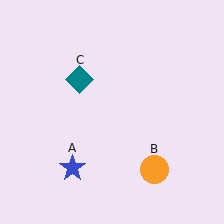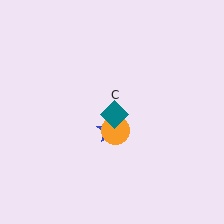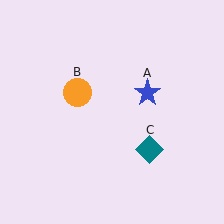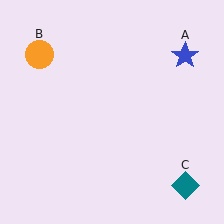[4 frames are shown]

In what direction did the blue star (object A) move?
The blue star (object A) moved up and to the right.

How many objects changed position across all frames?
3 objects changed position: blue star (object A), orange circle (object B), teal diamond (object C).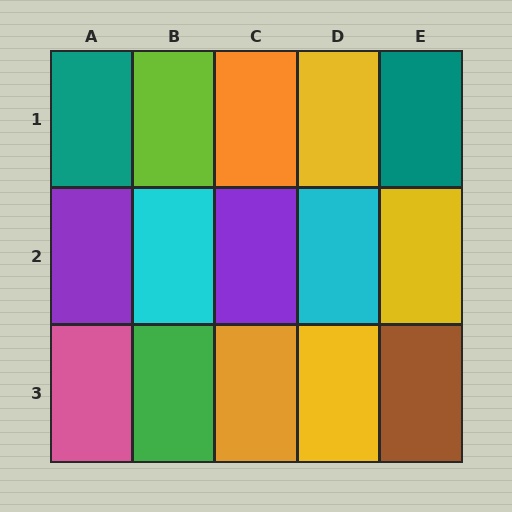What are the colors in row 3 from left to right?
Pink, green, orange, yellow, brown.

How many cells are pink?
1 cell is pink.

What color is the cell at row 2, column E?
Yellow.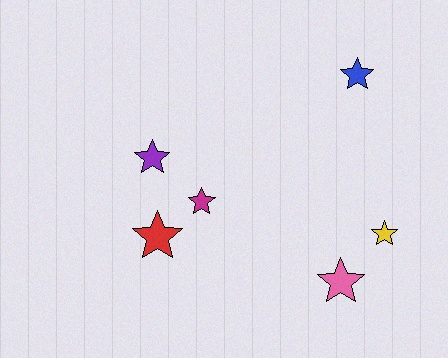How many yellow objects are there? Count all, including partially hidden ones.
There is 1 yellow object.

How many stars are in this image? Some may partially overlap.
There are 6 stars.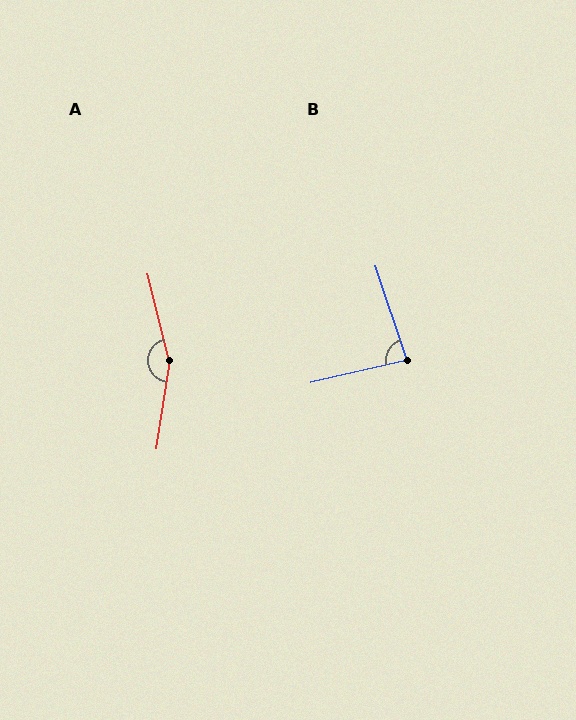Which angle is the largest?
A, at approximately 157 degrees.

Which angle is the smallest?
B, at approximately 84 degrees.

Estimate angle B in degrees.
Approximately 84 degrees.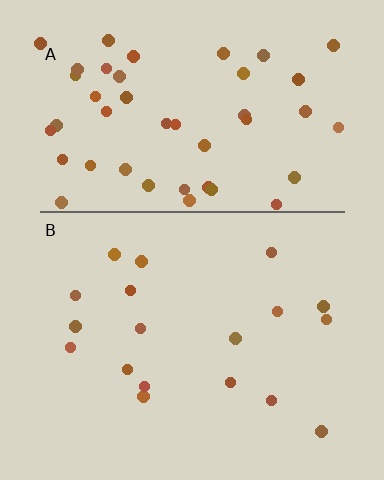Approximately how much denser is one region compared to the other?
Approximately 2.6× — region A over region B.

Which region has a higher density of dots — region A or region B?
A (the top).